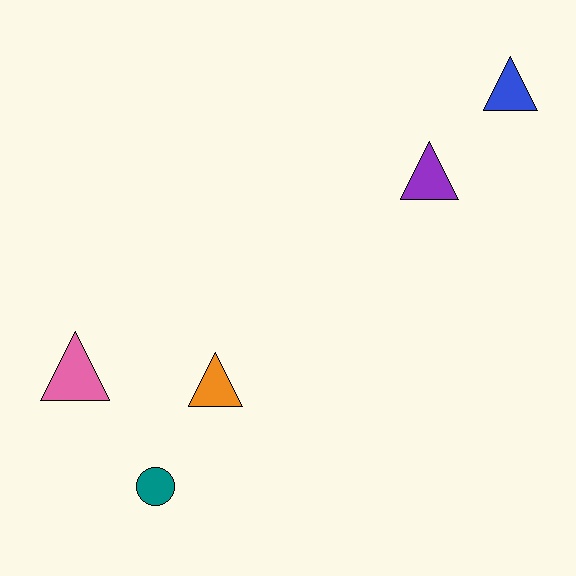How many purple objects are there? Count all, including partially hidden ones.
There is 1 purple object.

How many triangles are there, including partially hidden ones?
There are 4 triangles.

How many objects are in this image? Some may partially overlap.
There are 5 objects.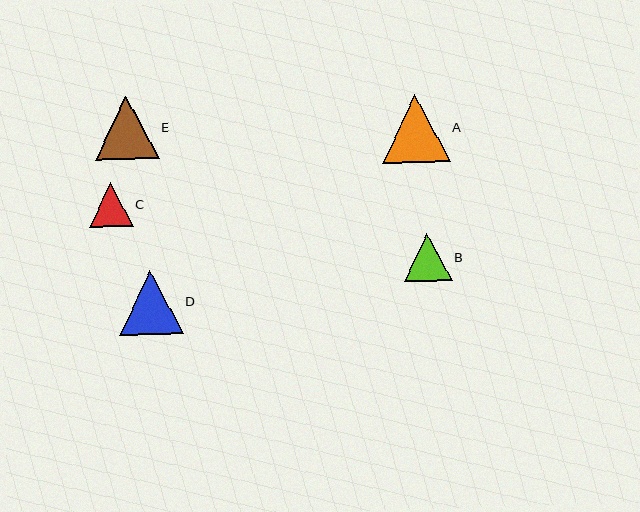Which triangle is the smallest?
Triangle C is the smallest with a size of approximately 44 pixels.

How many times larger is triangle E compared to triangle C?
Triangle E is approximately 1.4 times the size of triangle C.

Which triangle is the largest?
Triangle A is the largest with a size of approximately 67 pixels.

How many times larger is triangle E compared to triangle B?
Triangle E is approximately 1.3 times the size of triangle B.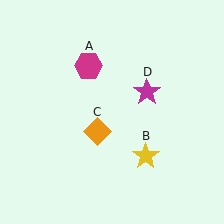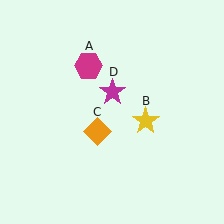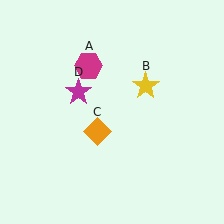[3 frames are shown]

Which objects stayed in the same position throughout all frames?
Magenta hexagon (object A) and orange diamond (object C) remained stationary.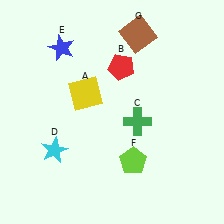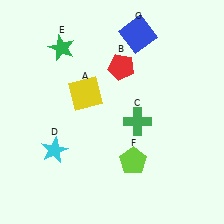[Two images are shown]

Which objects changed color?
E changed from blue to green. G changed from brown to blue.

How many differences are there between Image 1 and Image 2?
There are 2 differences between the two images.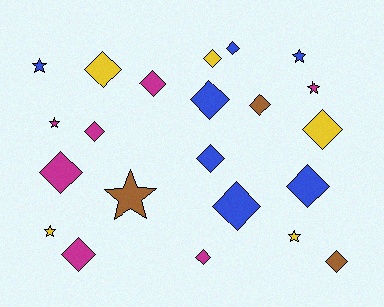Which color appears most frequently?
Blue, with 7 objects.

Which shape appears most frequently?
Diamond, with 15 objects.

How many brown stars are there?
There is 1 brown star.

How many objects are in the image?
There are 22 objects.